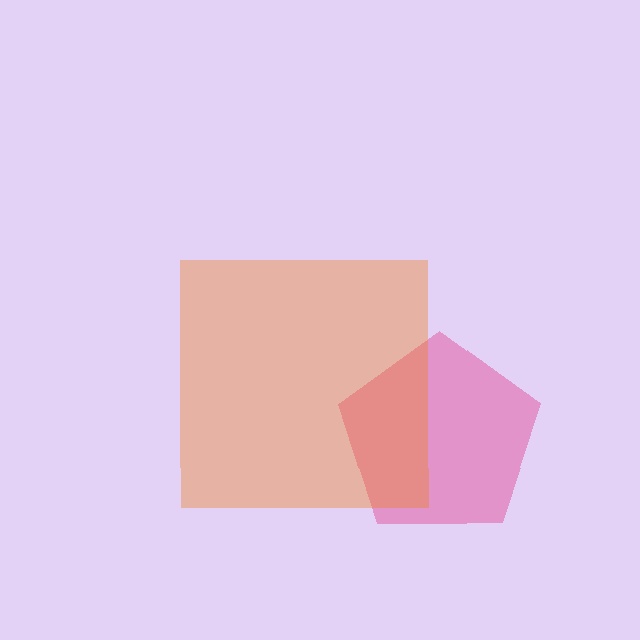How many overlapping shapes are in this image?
There are 2 overlapping shapes in the image.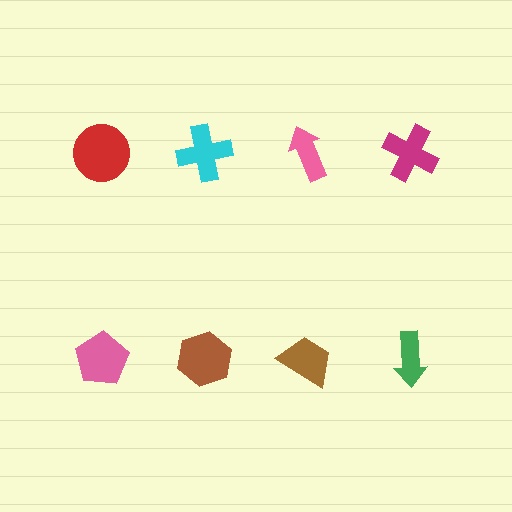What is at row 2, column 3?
A brown trapezoid.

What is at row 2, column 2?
A brown hexagon.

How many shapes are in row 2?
4 shapes.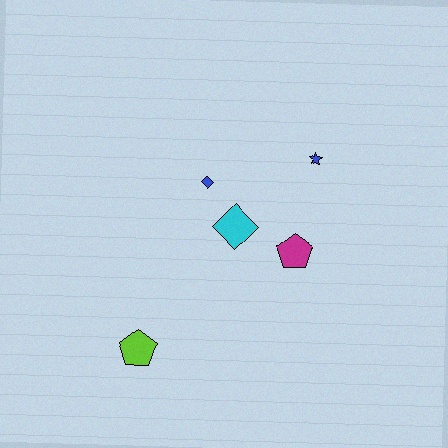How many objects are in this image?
There are 5 objects.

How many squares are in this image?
There are no squares.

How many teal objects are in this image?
There are no teal objects.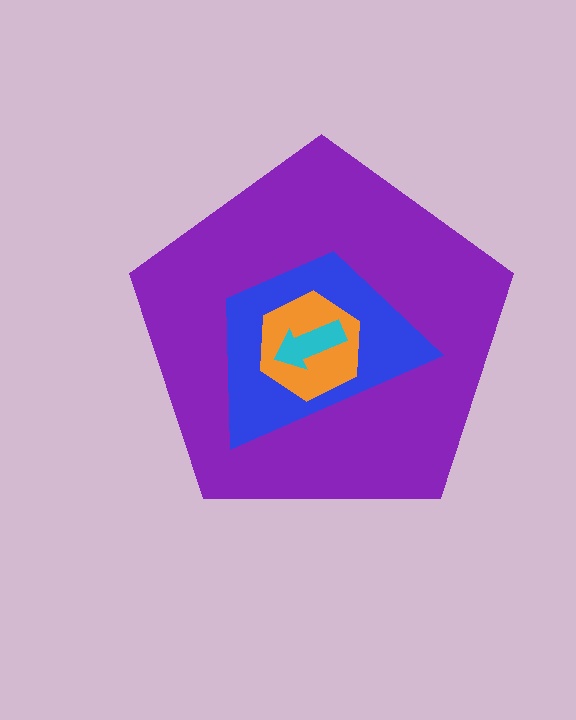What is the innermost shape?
The cyan arrow.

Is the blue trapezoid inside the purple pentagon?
Yes.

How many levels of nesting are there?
4.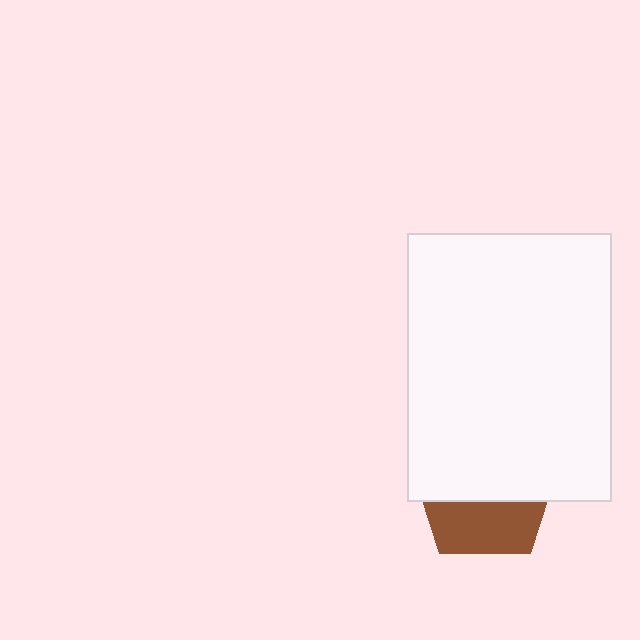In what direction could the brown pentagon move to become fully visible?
The brown pentagon could move down. That would shift it out from behind the white rectangle entirely.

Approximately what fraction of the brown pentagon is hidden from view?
Roughly 61% of the brown pentagon is hidden behind the white rectangle.